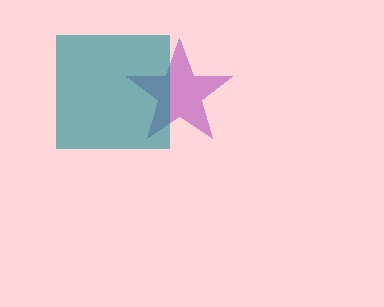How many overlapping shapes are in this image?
There are 2 overlapping shapes in the image.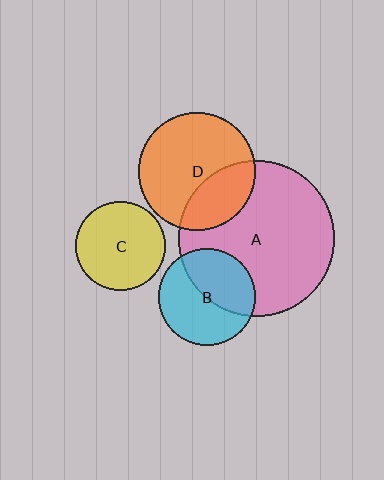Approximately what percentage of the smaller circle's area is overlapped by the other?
Approximately 30%.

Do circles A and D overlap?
Yes.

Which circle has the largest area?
Circle A (pink).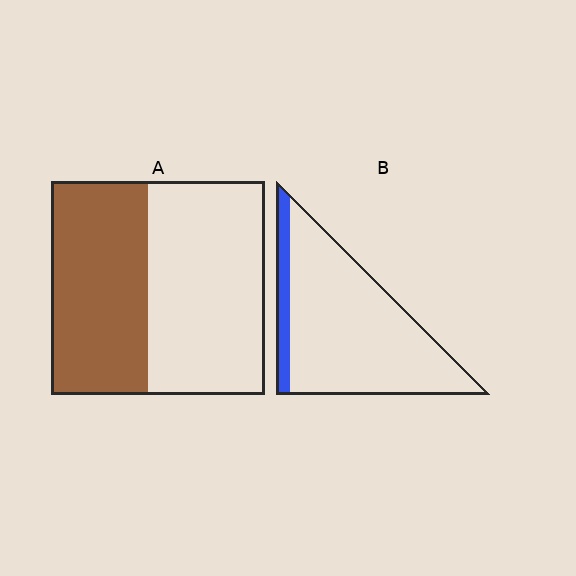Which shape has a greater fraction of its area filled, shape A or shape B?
Shape A.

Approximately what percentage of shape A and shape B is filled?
A is approximately 45% and B is approximately 15%.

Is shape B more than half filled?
No.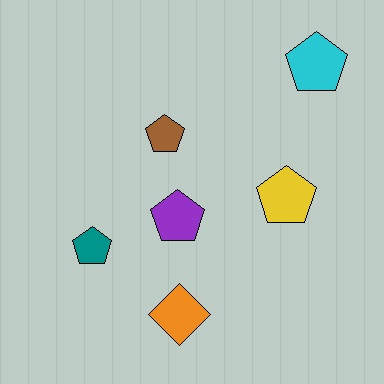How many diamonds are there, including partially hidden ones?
There is 1 diamond.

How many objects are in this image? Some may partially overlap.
There are 6 objects.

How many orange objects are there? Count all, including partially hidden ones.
There is 1 orange object.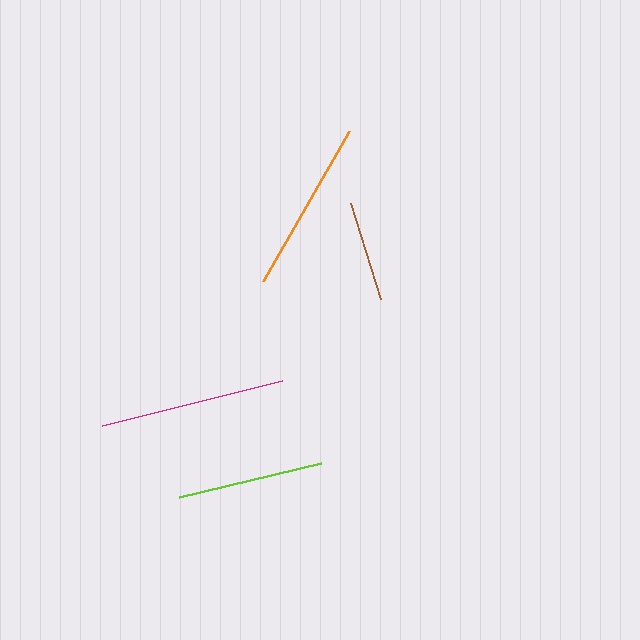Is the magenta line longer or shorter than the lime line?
The magenta line is longer than the lime line.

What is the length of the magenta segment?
The magenta segment is approximately 185 pixels long.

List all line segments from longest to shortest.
From longest to shortest: magenta, orange, lime, brown.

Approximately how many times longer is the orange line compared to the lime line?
The orange line is approximately 1.2 times the length of the lime line.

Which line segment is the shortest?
The brown line is the shortest at approximately 101 pixels.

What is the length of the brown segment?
The brown segment is approximately 101 pixels long.